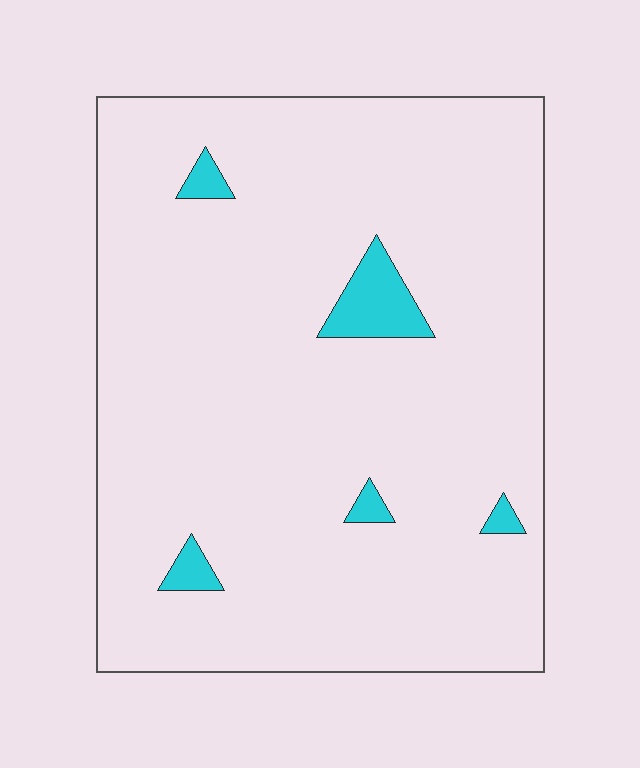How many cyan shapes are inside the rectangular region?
5.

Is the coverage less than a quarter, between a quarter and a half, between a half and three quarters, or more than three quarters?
Less than a quarter.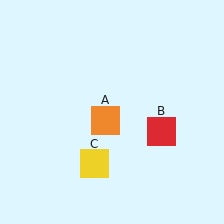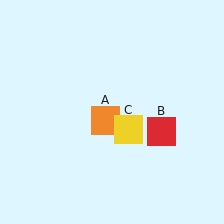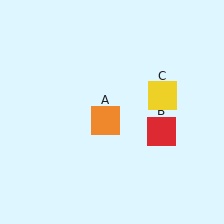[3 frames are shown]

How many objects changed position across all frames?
1 object changed position: yellow square (object C).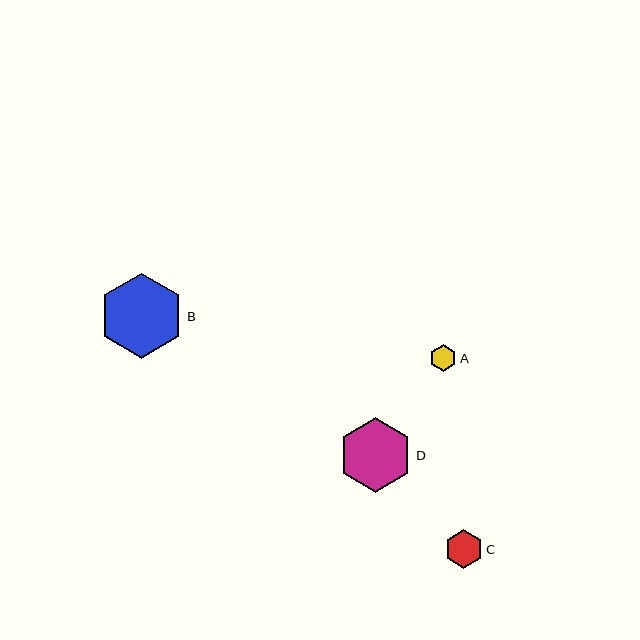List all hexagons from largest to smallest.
From largest to smallest: B, D, C, A.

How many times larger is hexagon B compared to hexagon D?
Hexagon B is approximately 1.1 times the size of hexagon D.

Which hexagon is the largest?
Hexagon B is the largest with a size of approximately 85 pixels.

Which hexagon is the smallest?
Hexagon A is the smallest with a size of approximately 27 pixels.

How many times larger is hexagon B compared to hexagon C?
Hexagon B is approximately 2.2 times the size of hexagon C.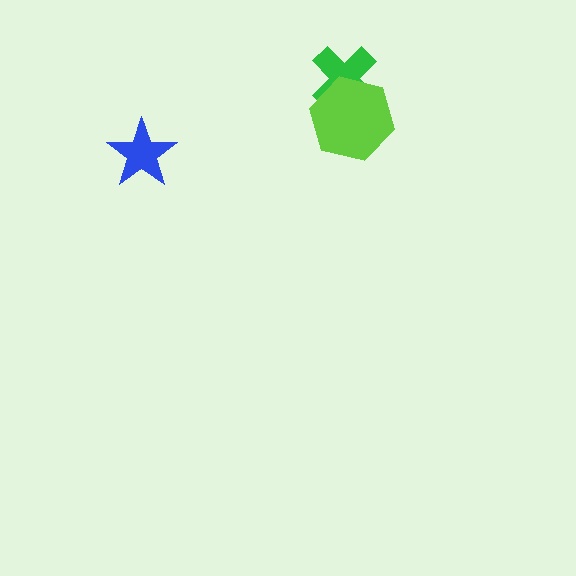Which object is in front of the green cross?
The lime hexagon is in front of the green cross.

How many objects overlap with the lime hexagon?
1 object overlaps with the lime hexagon.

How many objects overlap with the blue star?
0 objects overlap with the blue star.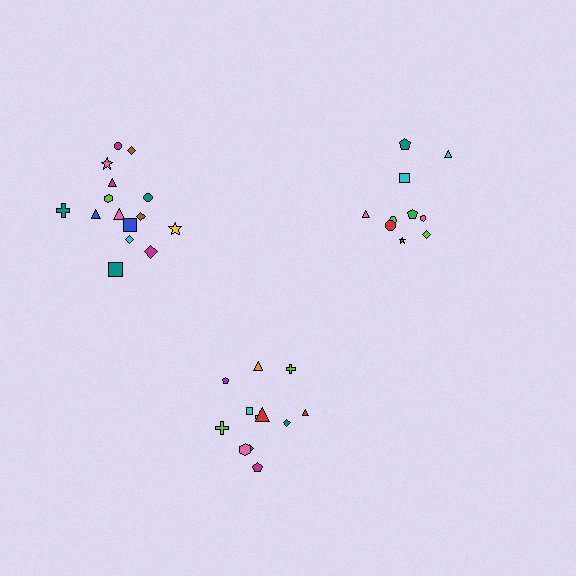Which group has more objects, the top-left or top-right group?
The top-left group.